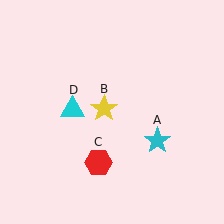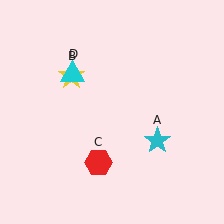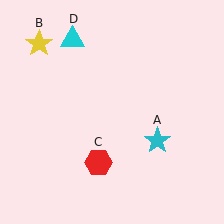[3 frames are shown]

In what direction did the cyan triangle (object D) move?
The cyan triangle (object D) moved up.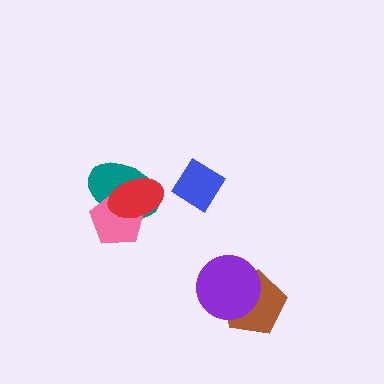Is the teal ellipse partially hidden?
Yes, it is partially covered by another shape.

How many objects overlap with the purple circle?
1 object overlaps with the purple circle.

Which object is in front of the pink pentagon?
The red ellipse is in front of the pink pentagon.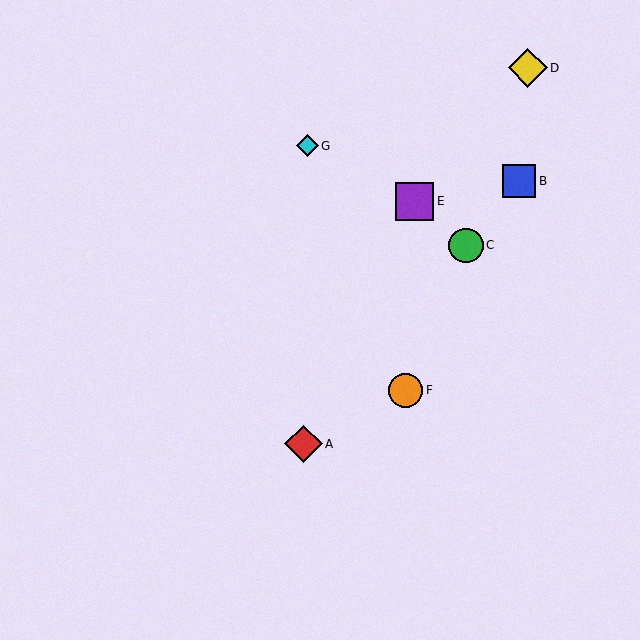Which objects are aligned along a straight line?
Objects A, B, C are aligned along a straight line.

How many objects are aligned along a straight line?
3 objects (A, B, C) are aligned along a straight line.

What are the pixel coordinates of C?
Object C is at (466, 245).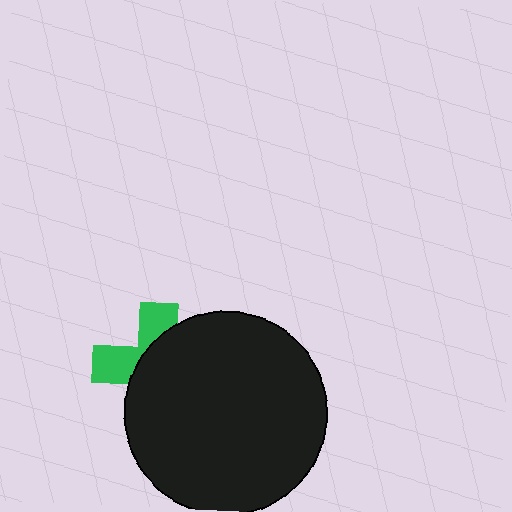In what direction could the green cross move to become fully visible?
The green cross could move left. That would shift it out from behind the black circle entirely.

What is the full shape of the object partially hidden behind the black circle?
The partially hidden object is a green cross.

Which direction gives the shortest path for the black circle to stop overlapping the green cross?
Moving right gives the shortest separation.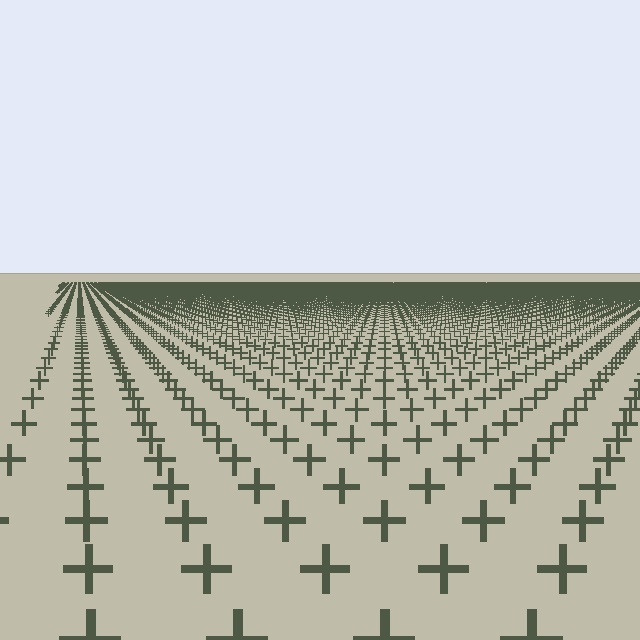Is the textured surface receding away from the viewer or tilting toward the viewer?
The surface is receding away from the viewer. Texture elements get smaller and denser toward the top.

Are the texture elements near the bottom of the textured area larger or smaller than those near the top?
Larger. Near the bottom, elements are closer to the viewer and appear at a bigger on-screen size.